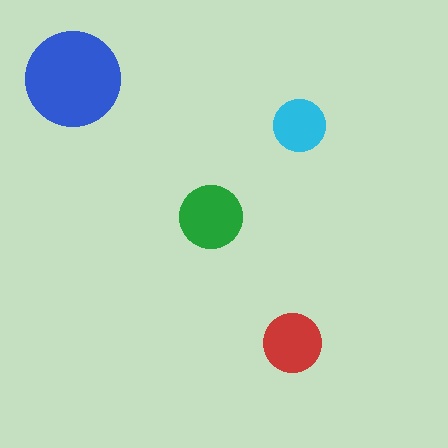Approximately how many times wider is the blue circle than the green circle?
About 1.5 times wider.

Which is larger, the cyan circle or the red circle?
The red one.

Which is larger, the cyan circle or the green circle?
The green one.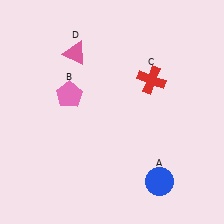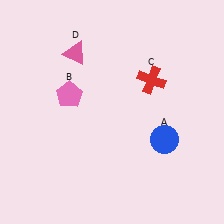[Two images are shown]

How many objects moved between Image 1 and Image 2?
1 object moved between the two images.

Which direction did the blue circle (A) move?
The blue circle (A) moved up.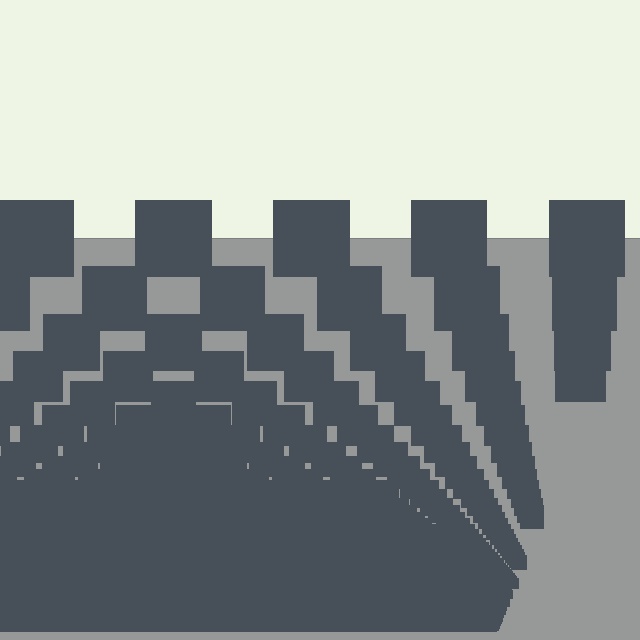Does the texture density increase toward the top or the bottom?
Density increases toward the bottom.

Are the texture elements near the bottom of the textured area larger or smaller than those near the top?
Smaller. The gradient is inverted — elements near the bottom are smaller and denser.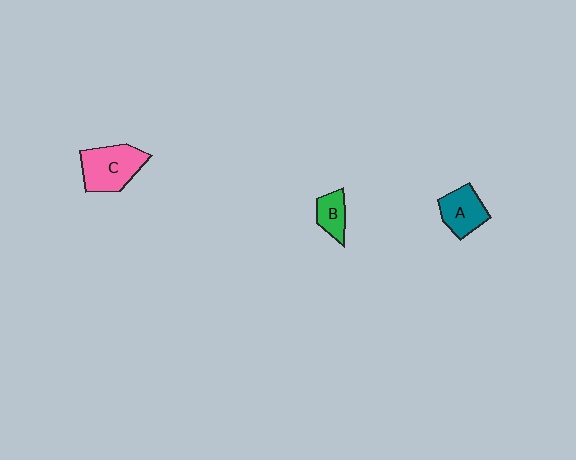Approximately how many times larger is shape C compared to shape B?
Approximately 2.1 times.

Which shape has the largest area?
Shape C (pink).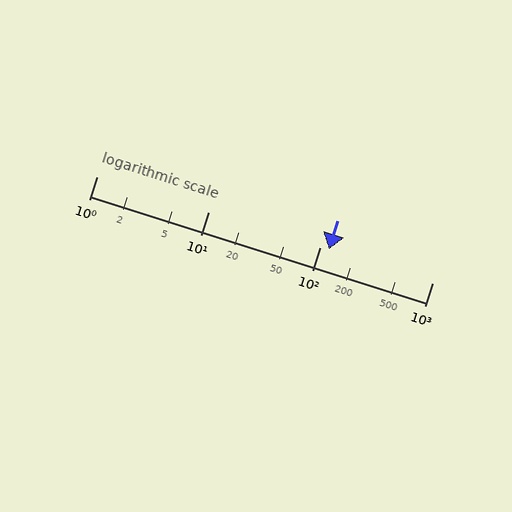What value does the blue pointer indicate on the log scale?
The pointer indicates approximately 120.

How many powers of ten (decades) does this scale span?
The scale spans 3 decades, from 1 to 1000.